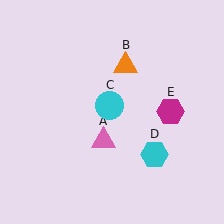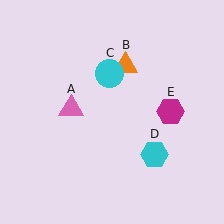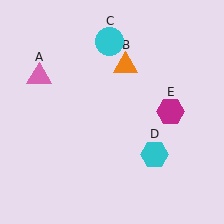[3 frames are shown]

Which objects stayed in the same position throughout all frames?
Orange triangle (object B) and cyan hexagon (object D) and magenta hexagon (object E) remained stationary.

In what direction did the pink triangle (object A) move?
The pink triangle (object A) moved up and to the left.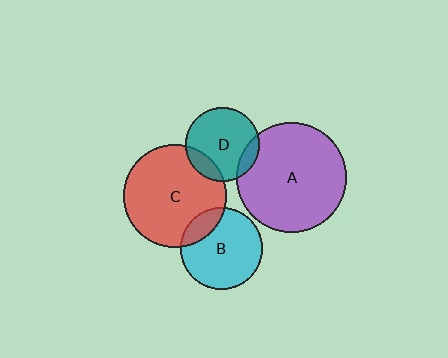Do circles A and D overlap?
Yes.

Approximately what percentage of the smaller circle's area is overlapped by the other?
Approximately 10%.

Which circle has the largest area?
Circle A (purple).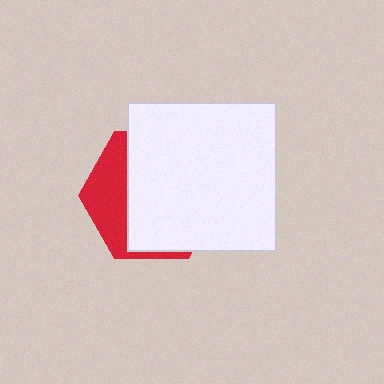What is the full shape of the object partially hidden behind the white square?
The partially hidden object is a red hexagon.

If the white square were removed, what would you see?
You would see the complete red hexagon.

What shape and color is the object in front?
The object in front is a white square.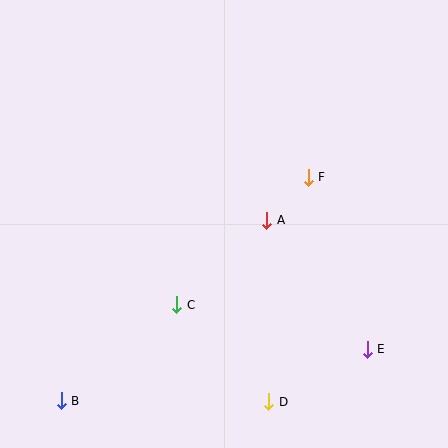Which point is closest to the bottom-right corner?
Point E is closest to the bottom-right corner.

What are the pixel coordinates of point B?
Point B is at (61, 401).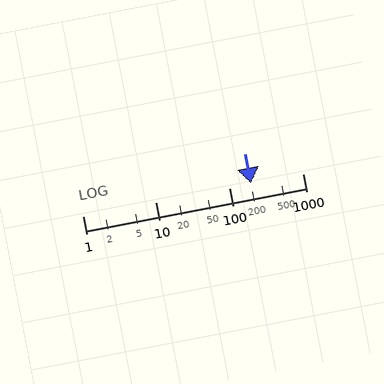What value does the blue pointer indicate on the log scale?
The pointer indicates approximately 200.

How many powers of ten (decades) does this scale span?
The scale spans 3 decades, from 1 to 1000.